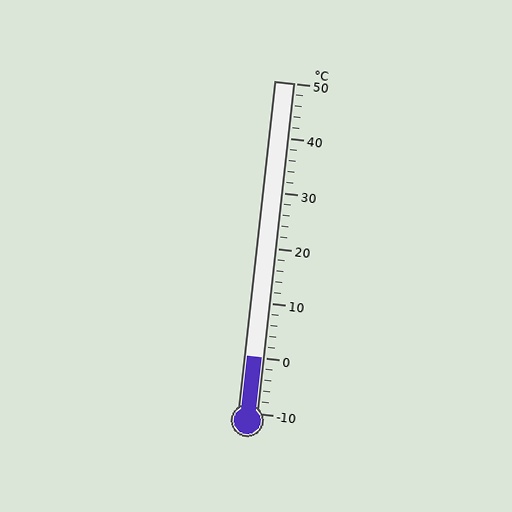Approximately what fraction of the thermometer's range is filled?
The thermometer is filled to approximately 15% of its range.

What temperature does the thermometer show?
The thermometer shows approximately 0°C.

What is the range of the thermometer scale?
The thermometer scale ranges from -10°C to 50°C.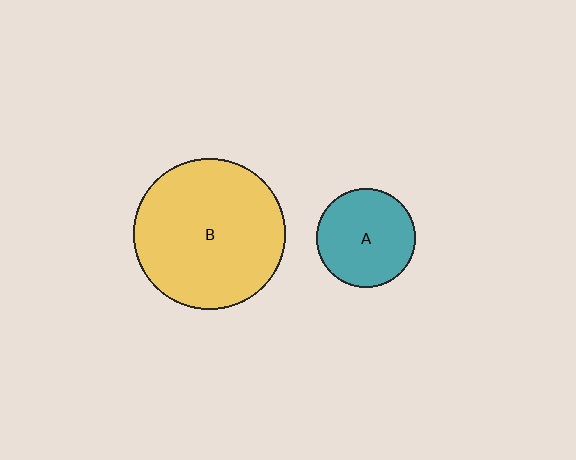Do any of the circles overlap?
No, none of the circles overlap.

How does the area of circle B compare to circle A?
Approximately 2.3 times.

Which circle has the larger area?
Circle B (yellow).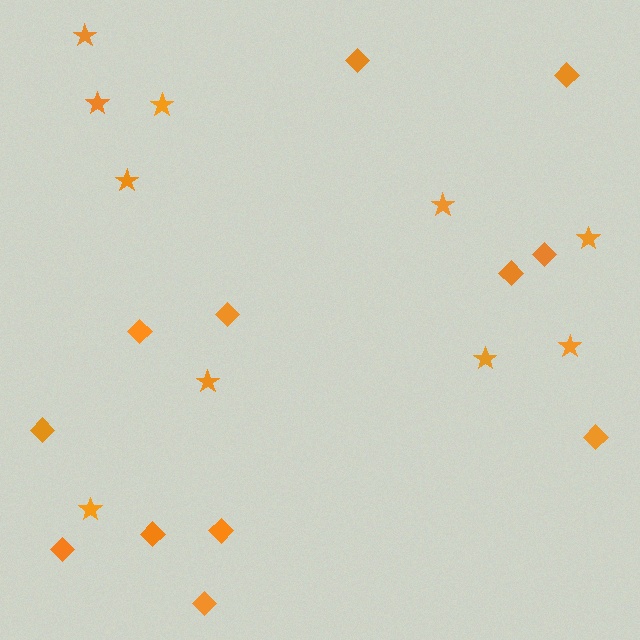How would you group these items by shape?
There are 2 groups: one group of stars (10) and one group of diamonds (12).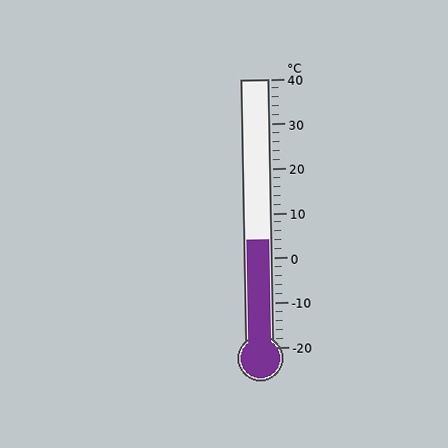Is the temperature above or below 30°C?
The temperature is below 30°C.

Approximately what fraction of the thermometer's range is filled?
The thermometer is filled to approximately 40% of its range.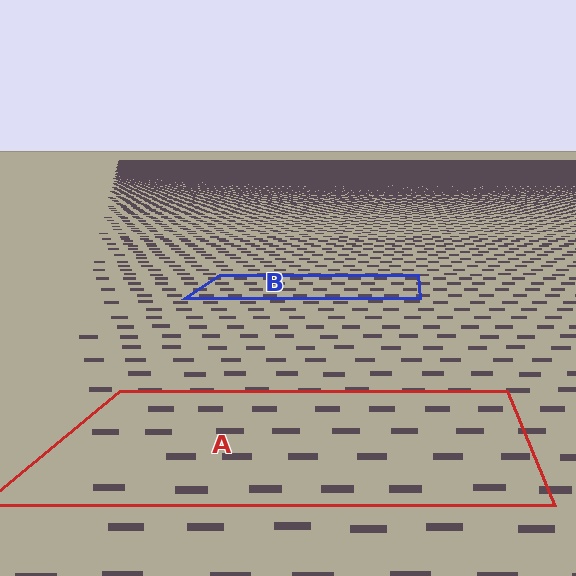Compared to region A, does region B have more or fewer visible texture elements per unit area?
Region B has more texture elements per unit area — they are packed more densely because it is farther away.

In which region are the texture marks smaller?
The texture marks are smaller in region B, because it is farther away.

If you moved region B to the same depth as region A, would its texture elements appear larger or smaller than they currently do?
They would appear larger. At a closer depth, the same texture elements are projected at a bigger on-screen size.